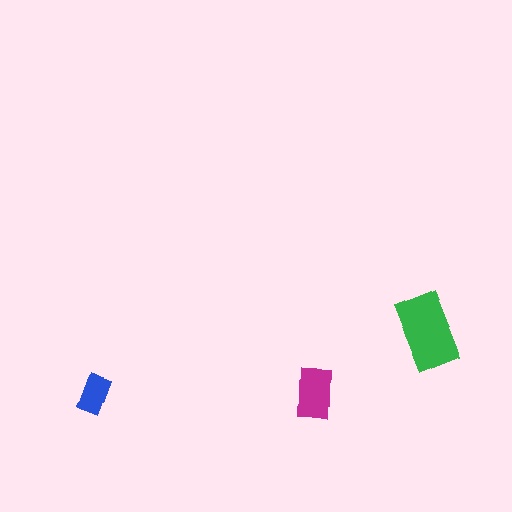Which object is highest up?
The green rectangle is topmost.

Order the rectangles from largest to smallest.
the green one, the magenta one, the blue one.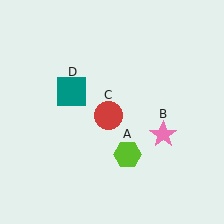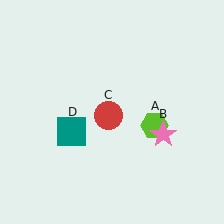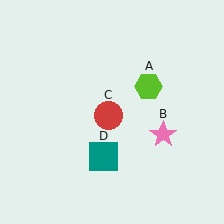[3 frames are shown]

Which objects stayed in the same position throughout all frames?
Pink star (object B) and red circle (object C) remained stationary.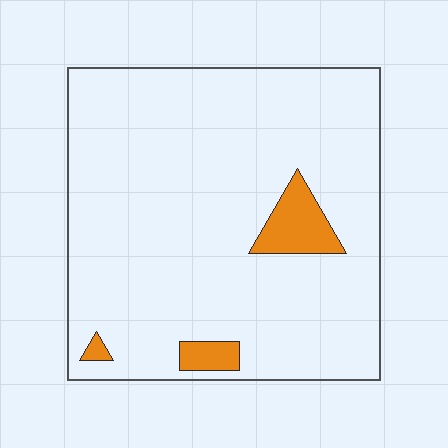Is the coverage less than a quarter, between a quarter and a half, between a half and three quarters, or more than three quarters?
Less than a quarter.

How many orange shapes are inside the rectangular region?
3.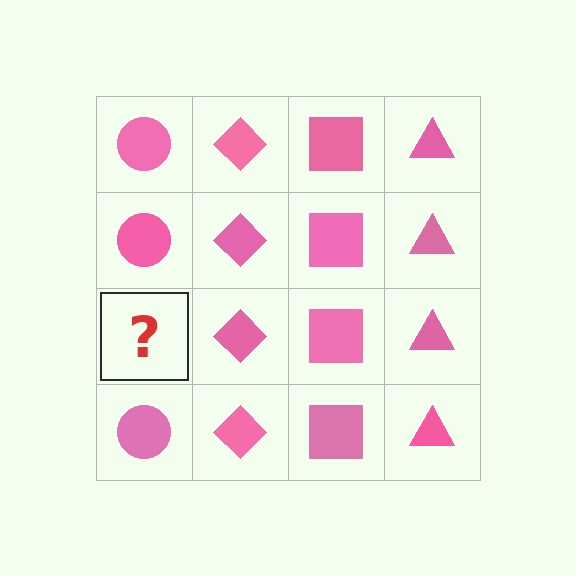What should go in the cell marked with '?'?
The missing cell should contain a pink circle.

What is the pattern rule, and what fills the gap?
The rule is that each column has a consistent shape. The gap should be filled with a pink circle.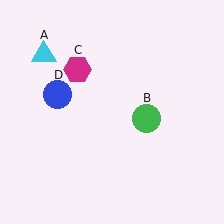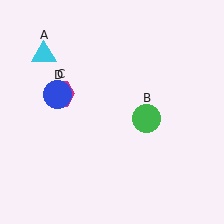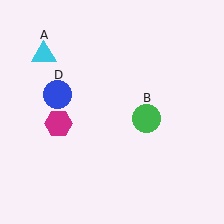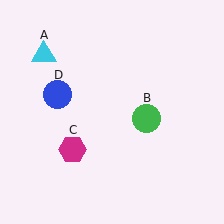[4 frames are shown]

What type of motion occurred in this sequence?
The magenta hexagon (object C) rotated counterclockwise around the center of the scene.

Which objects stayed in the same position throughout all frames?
Cyan triangle (object A) and green circle (object B) and blue circle (object D) remained stationary.